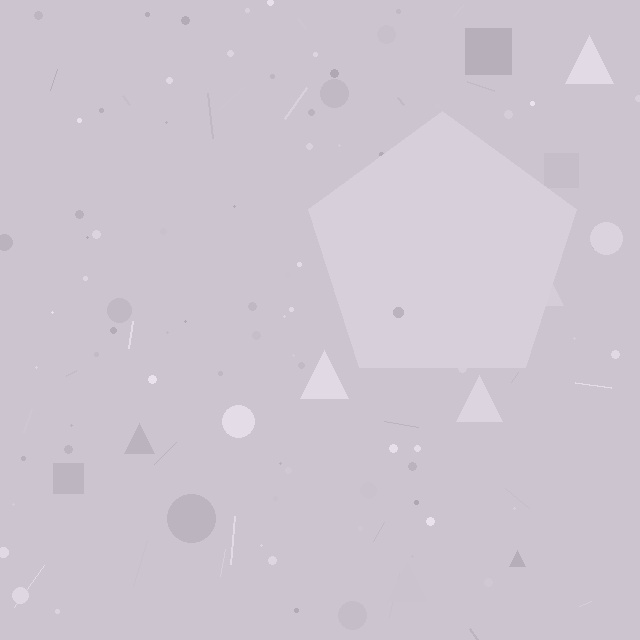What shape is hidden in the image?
A pentagon is hidden in the image.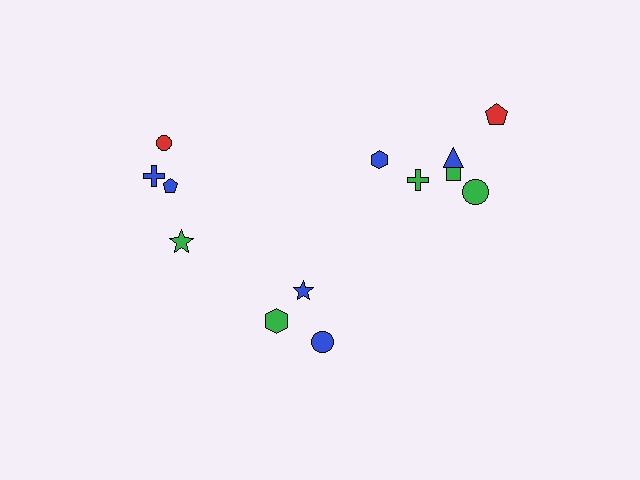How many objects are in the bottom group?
There are 3 objects.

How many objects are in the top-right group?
There are 6 objects.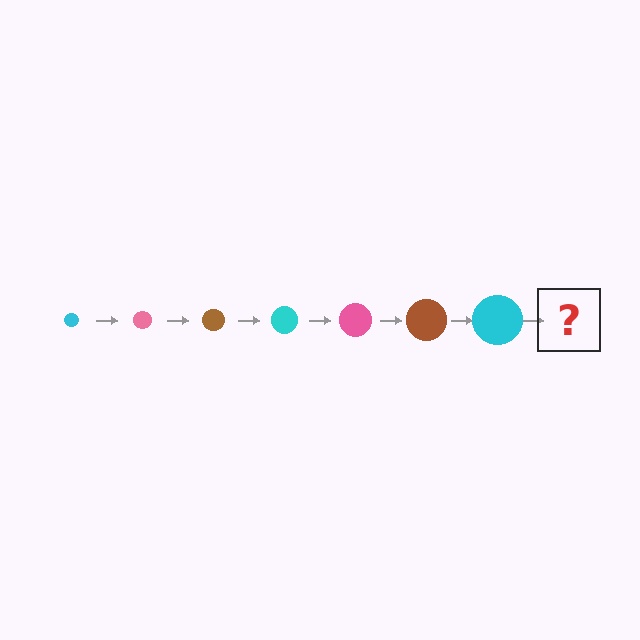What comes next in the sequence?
The next element should be a pink circle, larger than the previous one.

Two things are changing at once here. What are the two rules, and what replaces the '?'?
The two rules are that the circle grows larger each step and the color cycles through cyan, pink, and brown. The '?' should be a pink circle, larger than the previous one.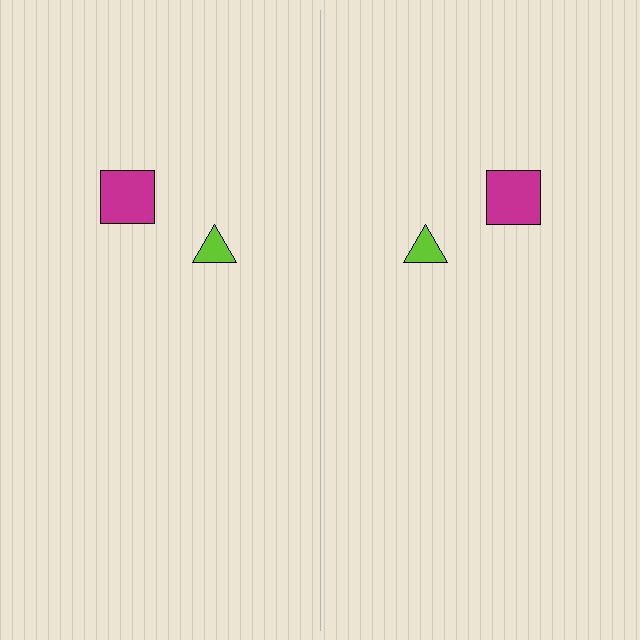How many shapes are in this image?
There are 4 shapes in this image.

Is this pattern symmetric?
Yes, this pattern has bilateral (reflection) symmetry.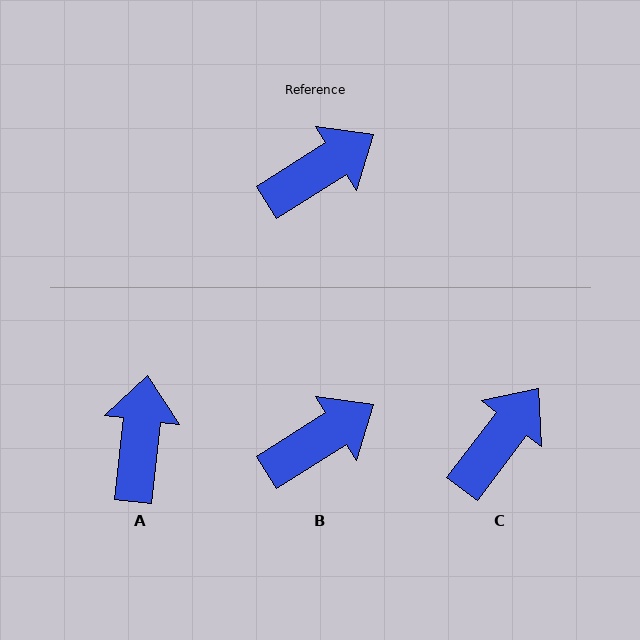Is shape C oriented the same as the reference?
No, it is off by about 20 degrees.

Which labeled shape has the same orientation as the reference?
B.